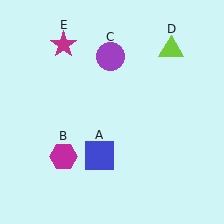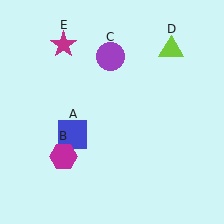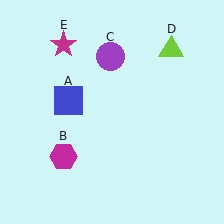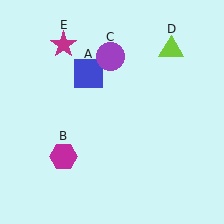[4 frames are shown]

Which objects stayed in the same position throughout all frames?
Magenta hexagon (object B) and purple circle (object C) and lime triangle (object D) and magenta star (object E) remained stationary.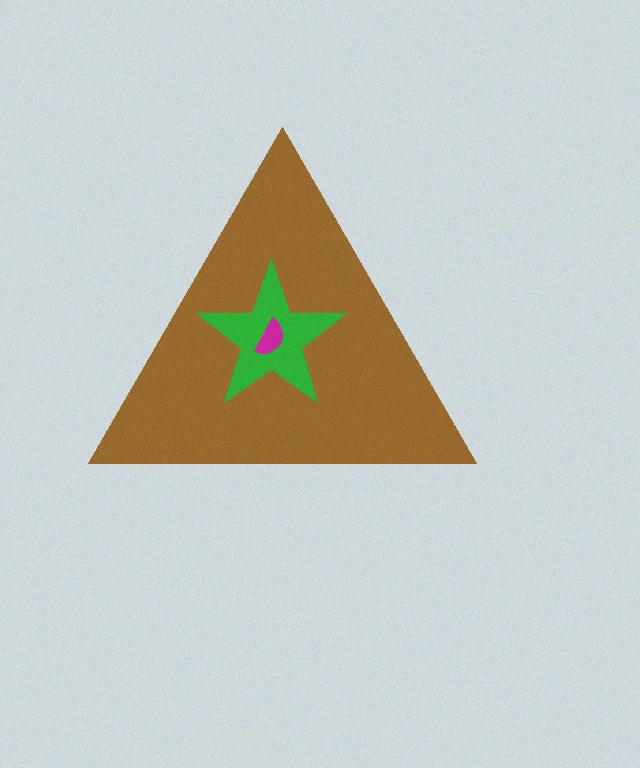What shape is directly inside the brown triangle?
The green star.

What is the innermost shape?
The magenta semicircle.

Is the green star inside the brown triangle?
Yes.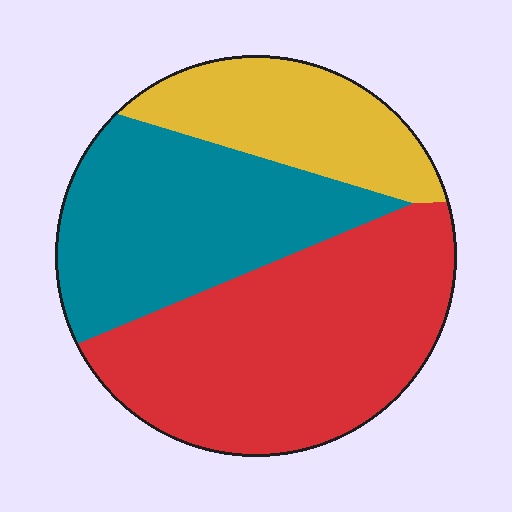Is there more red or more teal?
Red.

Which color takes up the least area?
Yellow, at roughly 20%.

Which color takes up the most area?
Red, at roughly 45%.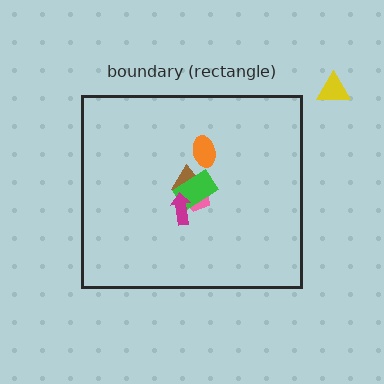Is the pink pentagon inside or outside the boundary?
Inside.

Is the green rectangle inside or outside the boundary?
Inside.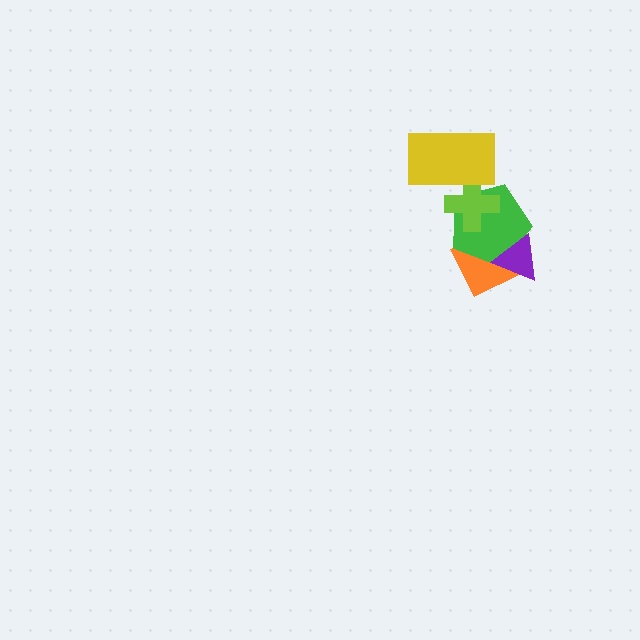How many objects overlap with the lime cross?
2 objects overlap with the lime cross.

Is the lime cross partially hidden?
Yes, it is partially covered by another shape.